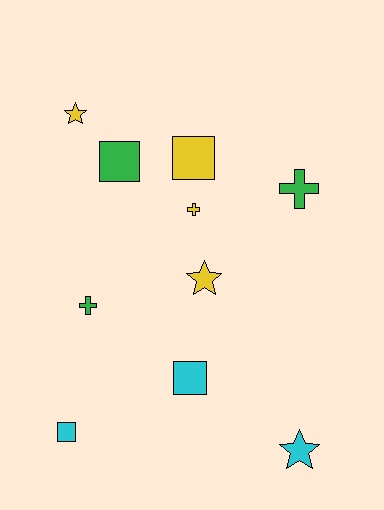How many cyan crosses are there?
There are no cyan crosses.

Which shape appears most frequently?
Square, with 4 objects.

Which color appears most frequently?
Yellow, with 4 objects.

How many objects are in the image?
There are 10 objects.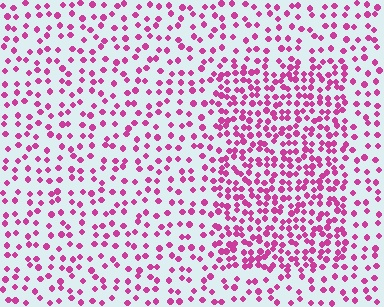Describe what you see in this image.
The image contains small magenta elements arranged at two different densities. A rectangle-shaped region is visible where the elements are more densely packed than the surrounding area.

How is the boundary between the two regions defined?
The boundary is defined by a change in element density (approximately 2.0x ratio). All elements are the same color, size, and shape.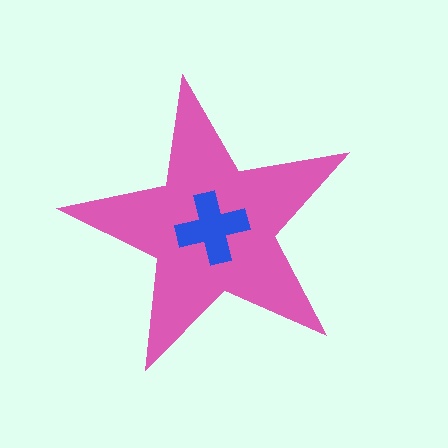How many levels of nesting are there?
2.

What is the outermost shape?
The pink star.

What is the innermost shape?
The blue cross.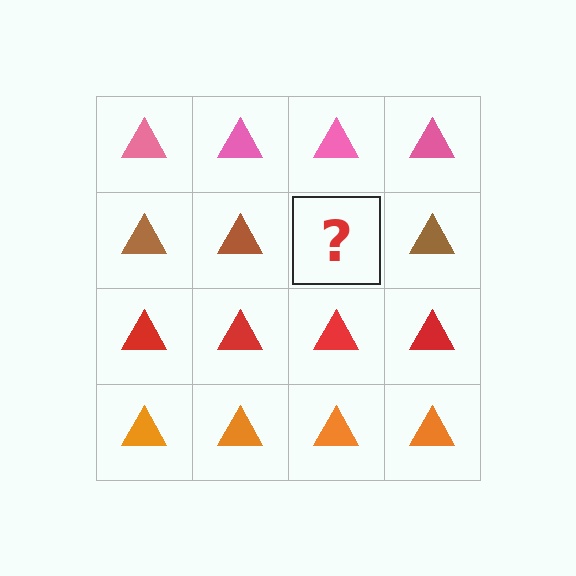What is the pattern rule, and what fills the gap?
The rule is that each row has a consistent color. The gap should be filled with a brown triangle.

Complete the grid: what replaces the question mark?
The question mark should be replaced with a brown triangle.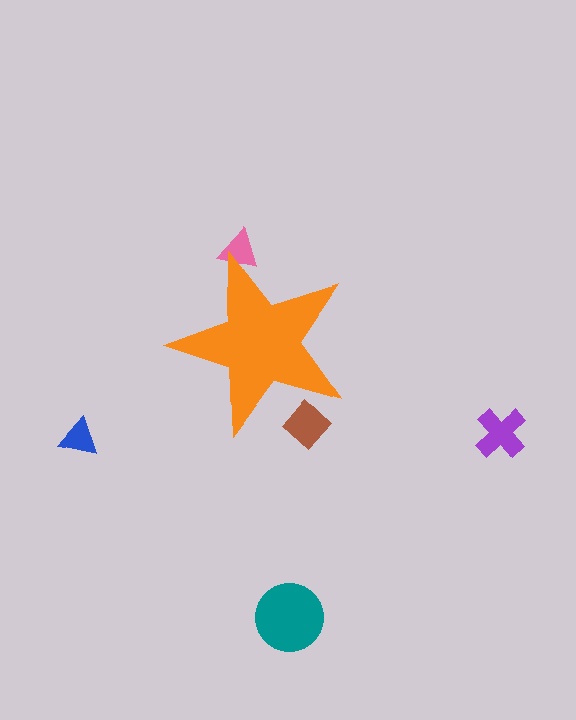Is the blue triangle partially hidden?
No, the blue triangle is fully visible.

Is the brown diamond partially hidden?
Yes, the brown diamond is partially hidden behind the orange star.